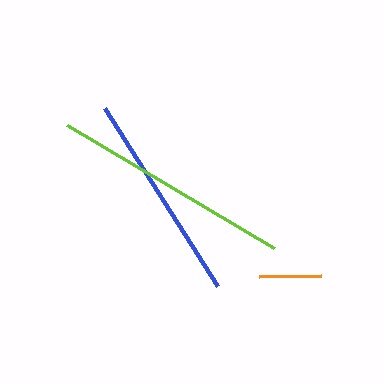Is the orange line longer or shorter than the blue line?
The blue line is longer than the orange line.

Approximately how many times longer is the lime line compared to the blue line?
The lime line is approximately 1.1 times the length of the blue line.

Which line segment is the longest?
The lime line is the longest at approximately 241 pixels.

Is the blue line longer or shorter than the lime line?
The lime line is longer than the blue line.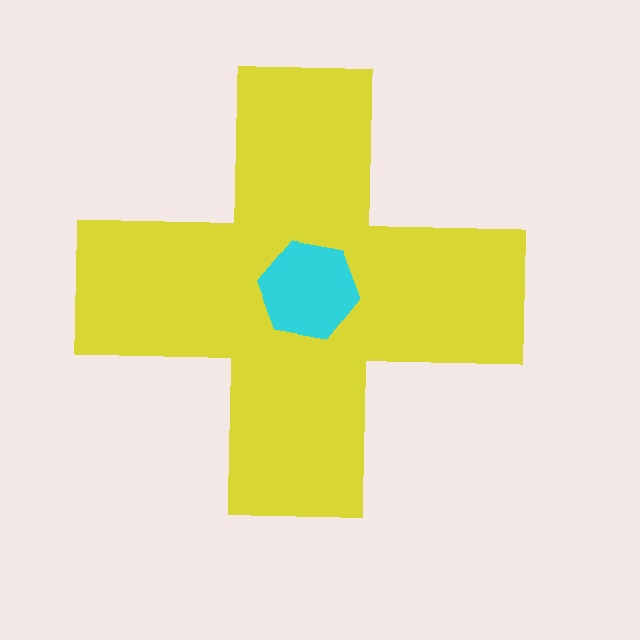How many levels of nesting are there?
2.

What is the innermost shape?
The cyan hexagon.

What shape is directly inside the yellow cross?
The cyan hexagon.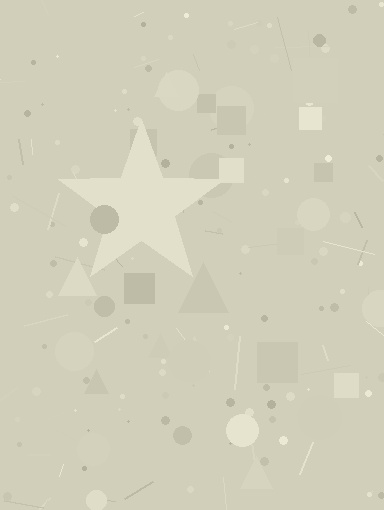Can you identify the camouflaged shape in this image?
The camouflaged shape is a star.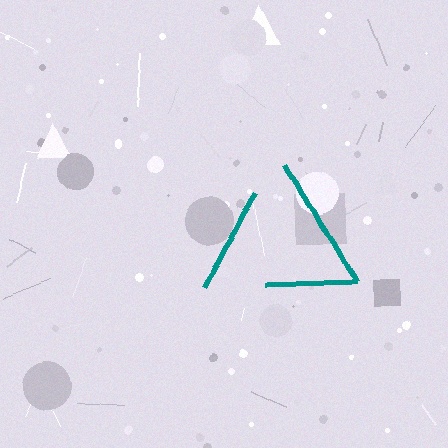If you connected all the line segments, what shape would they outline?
They would outline a triangle.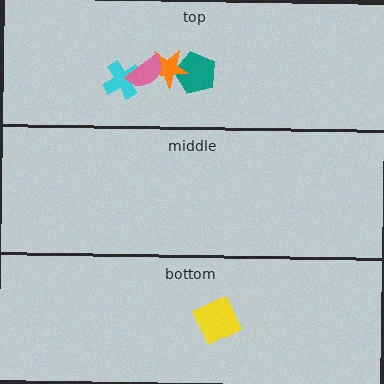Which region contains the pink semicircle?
The top region.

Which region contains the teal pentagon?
The top region.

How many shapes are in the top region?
4.